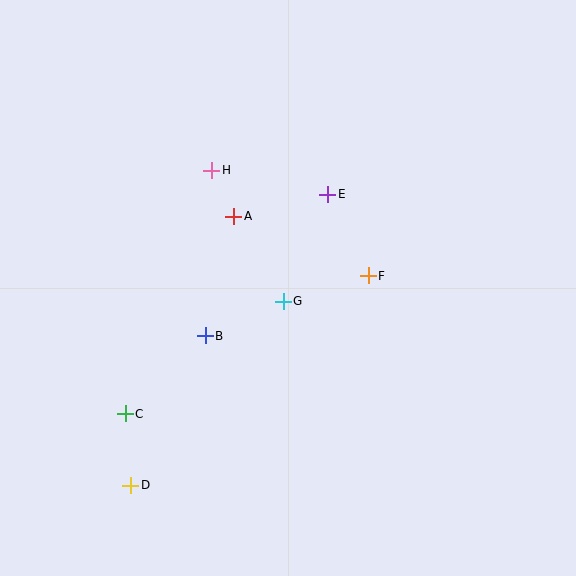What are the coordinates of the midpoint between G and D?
The midpoint between G and D is at (207, 393).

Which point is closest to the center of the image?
Point G at (283, 301) is closest to the center.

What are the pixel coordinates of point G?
Point G is at (283, 301).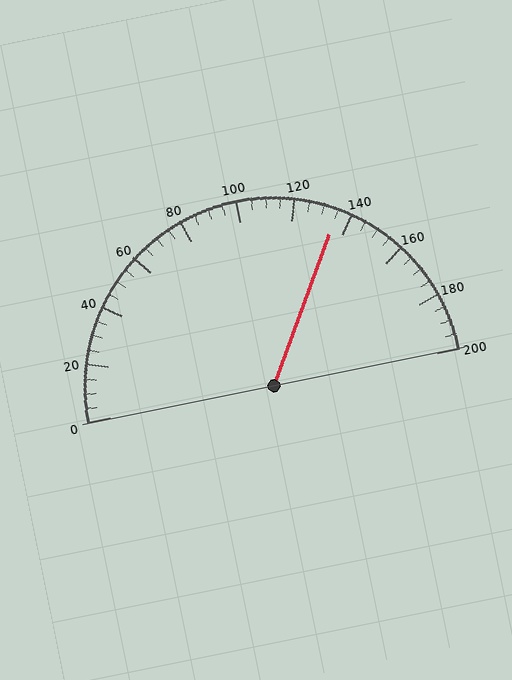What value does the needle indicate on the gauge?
The needle indicates approximately 135.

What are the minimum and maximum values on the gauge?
The gauge ranges from 0 to 200.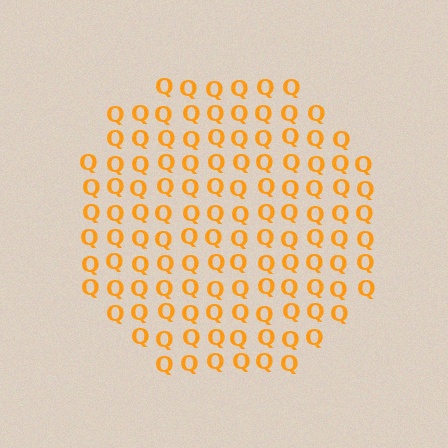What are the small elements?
The small elements are letter Q's.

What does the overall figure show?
The overall figure shows a circle.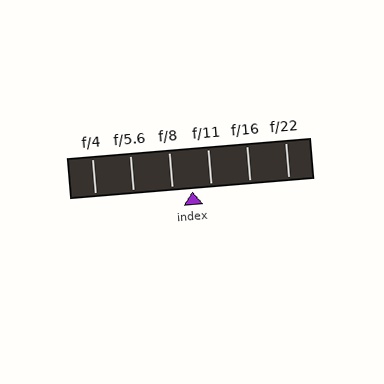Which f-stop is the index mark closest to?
The index mark is closest to f/11.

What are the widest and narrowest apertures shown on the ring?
The widest aperture shown is f/4 and the narrowest is f/22.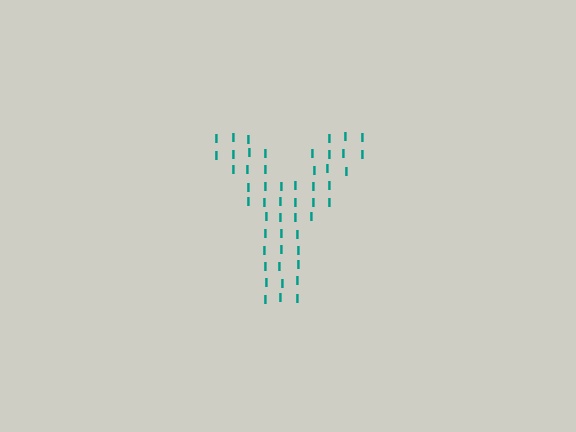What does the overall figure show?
The overall figure shows the letter Y.